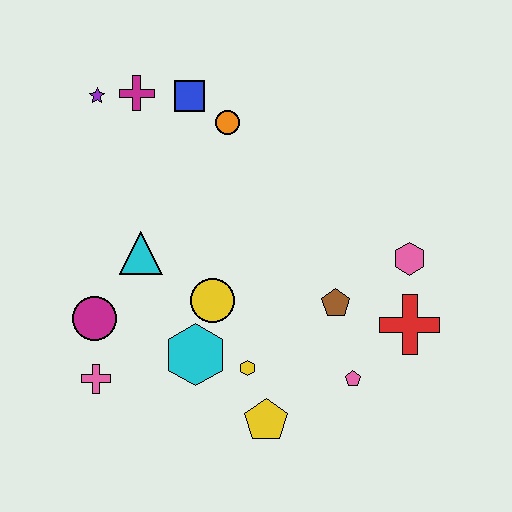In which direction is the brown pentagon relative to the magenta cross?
The brown pentagon is below the magenta cross.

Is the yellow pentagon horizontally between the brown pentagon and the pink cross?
Yes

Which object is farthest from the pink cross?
The pink hexagon is farthest from the pink cross.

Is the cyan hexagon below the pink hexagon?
Yes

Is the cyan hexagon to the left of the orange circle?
Yes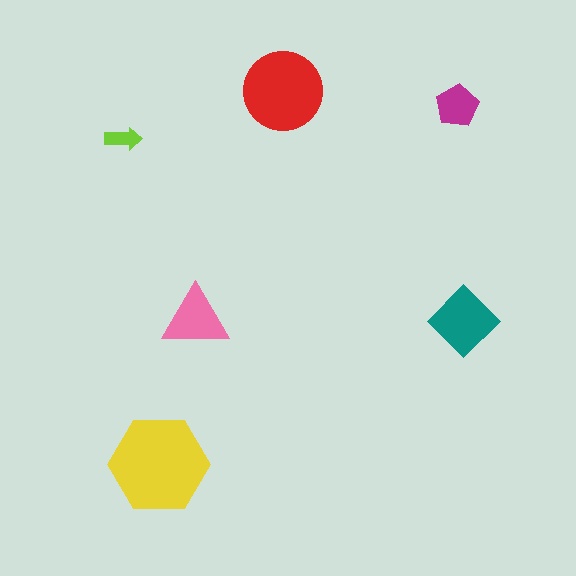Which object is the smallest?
The lime arrow.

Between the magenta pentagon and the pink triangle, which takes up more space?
The pink triangle.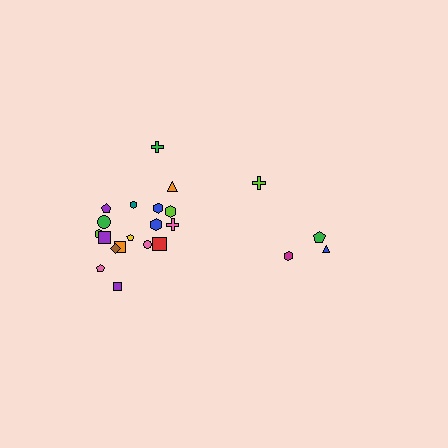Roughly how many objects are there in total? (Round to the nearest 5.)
Roughly 20 objects in total.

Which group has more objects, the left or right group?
The left group.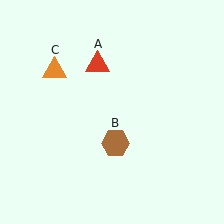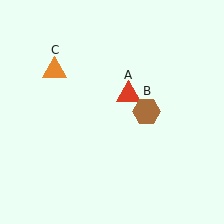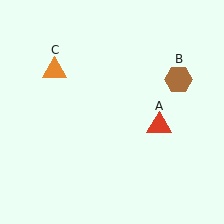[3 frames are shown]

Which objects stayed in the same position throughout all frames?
Orange triangle (object C) remained stationary.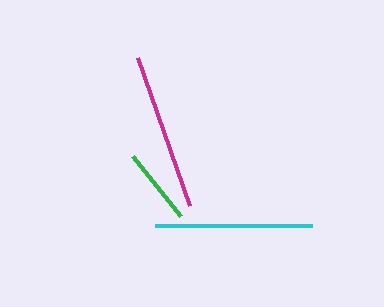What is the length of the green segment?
The green segment is approximately 77 pixels long.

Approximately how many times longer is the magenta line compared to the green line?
The magenta line is approximately 2.0 times the length of the green line.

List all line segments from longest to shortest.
From longest to shortest: cyan, magenta, green.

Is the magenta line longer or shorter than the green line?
The magenta line is longer than the green line.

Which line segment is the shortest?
The green line is the shortest at approximately 77 pixels.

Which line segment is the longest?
The cyan line is the longest at approximately 157 pixels.